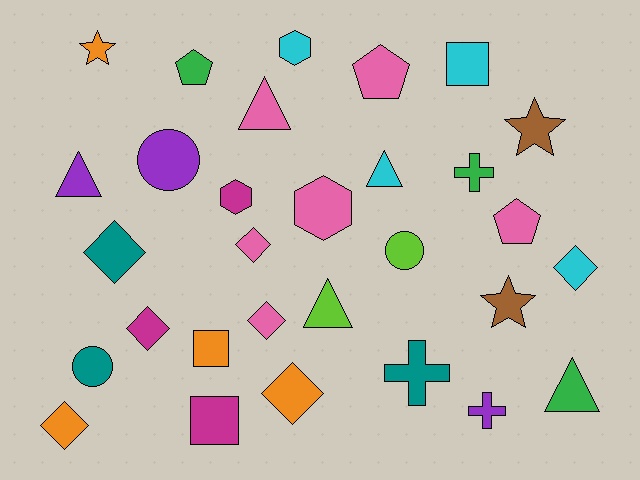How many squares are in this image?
There are 3 squares.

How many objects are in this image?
There are 30 objects.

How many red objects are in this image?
There are no red objects.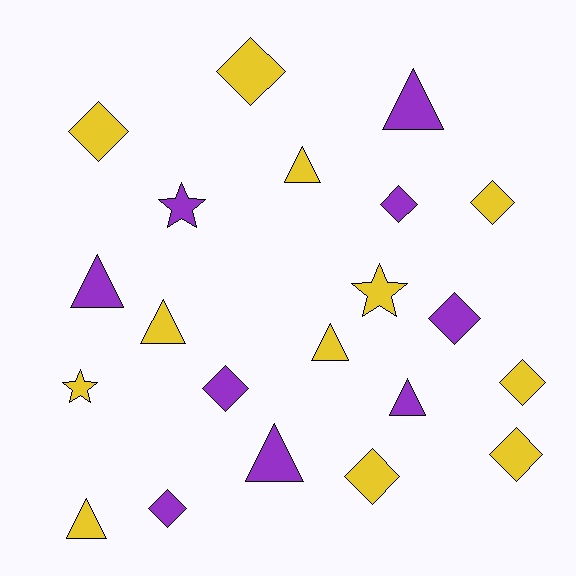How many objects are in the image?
There are 21 objects.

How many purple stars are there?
There is 1 purple star.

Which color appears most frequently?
Yellow, with 12 objects.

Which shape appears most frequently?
Diamond, with 10 objects.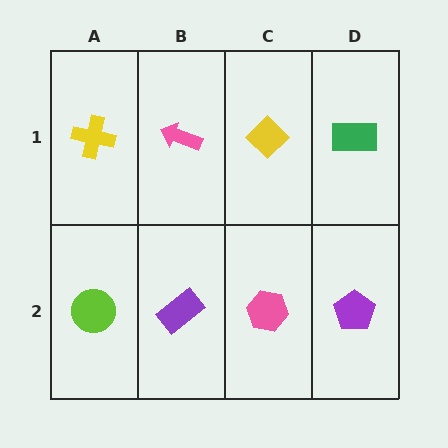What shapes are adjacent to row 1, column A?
A lime circle (row 2, column A), a pink arrow (row 1, column B).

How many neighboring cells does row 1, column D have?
2.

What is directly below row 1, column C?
A pink hexagon.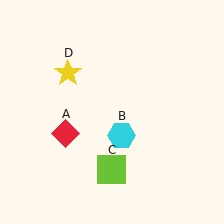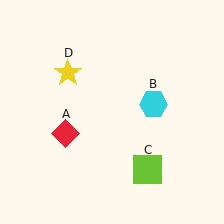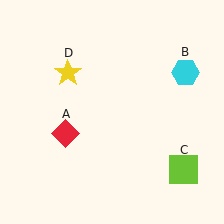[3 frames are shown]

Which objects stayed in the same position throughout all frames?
Red diamond (object A) and yellow star (object D) remained stationary.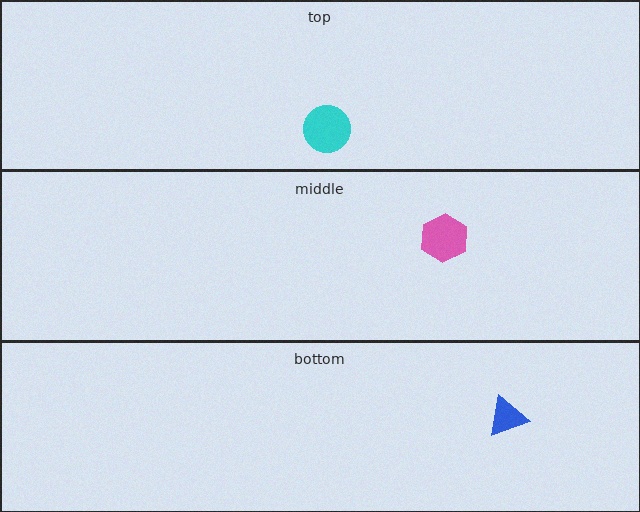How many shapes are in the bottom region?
1.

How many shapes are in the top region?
1.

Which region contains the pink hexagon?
The middle region.